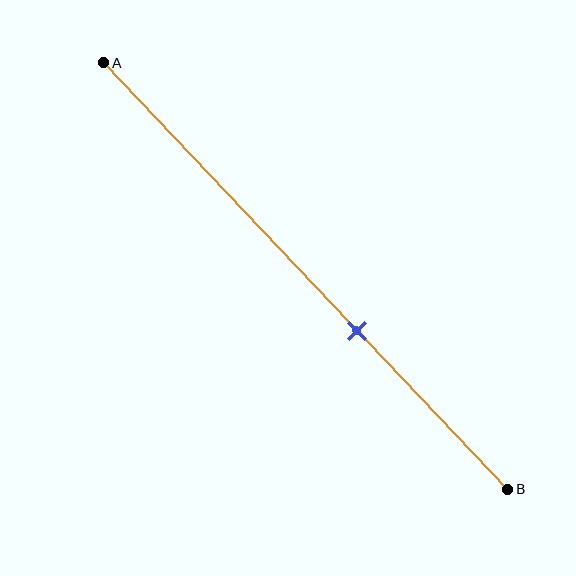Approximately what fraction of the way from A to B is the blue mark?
The blue mark is approximately 65% of the way from A to B.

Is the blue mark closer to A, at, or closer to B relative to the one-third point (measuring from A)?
The blue mark is closer to point B than the one-third point of segment AB.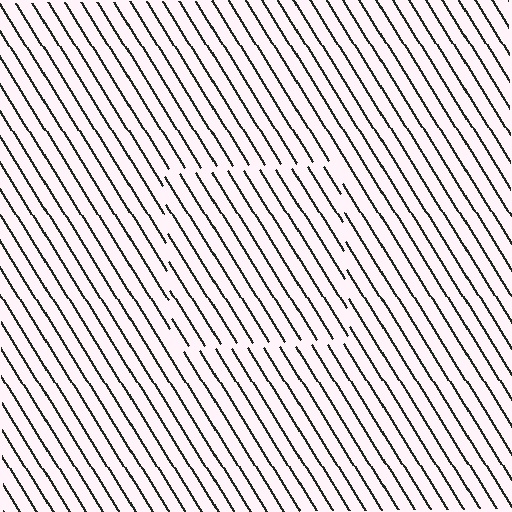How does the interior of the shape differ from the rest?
The interior of the shape contains the same grating, shifted by half a period — the contour is defined by the phase discontinuity where line-ends from the inner and outer gratings abut.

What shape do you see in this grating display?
An illusory square. The interior of the shape contains the same grating, shifted by half a period — the contour is defined by the phase discontinuity where line-ends from the inner and outer gratings abut.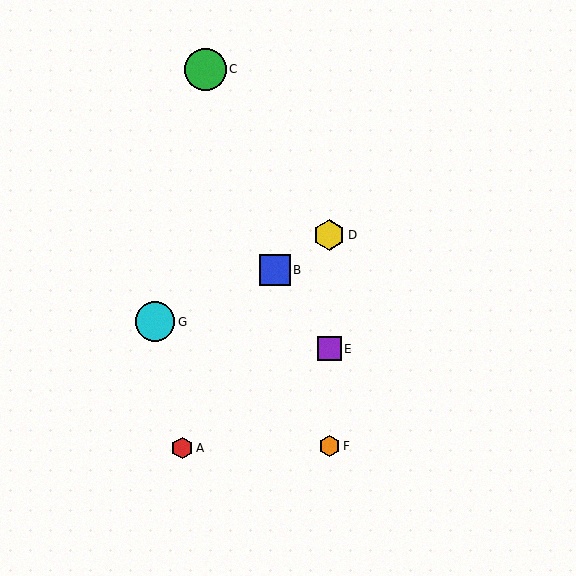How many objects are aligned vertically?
3 objects (D, E, F) are aligned vertically.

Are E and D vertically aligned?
Yes, both are at x≈329.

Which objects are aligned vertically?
Objects D, E, F are aligned vertically.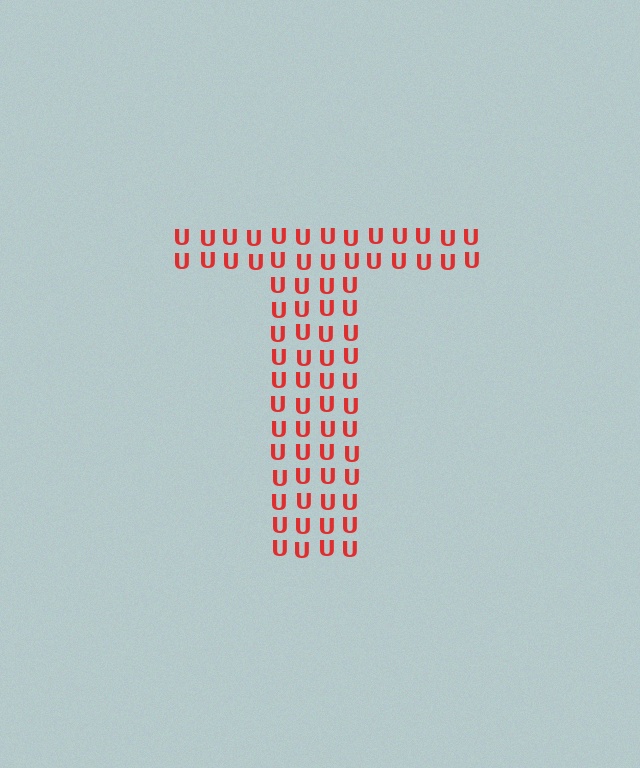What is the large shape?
The large shape is the letter T.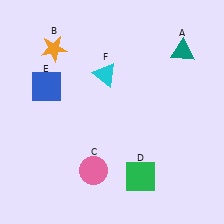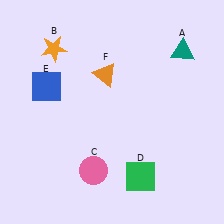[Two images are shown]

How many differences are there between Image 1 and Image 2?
There is 1 difference between the two images.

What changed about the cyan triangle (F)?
In Image 1, F is cyan. In Image 2, it changed to orange.